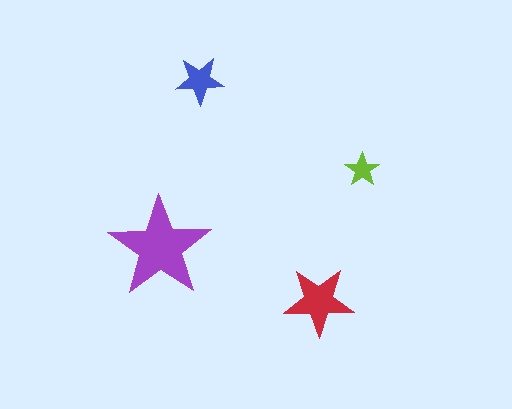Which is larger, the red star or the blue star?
The red one.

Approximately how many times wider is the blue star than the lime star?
About 1.5 times wider.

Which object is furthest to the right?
The lime star is rightmost.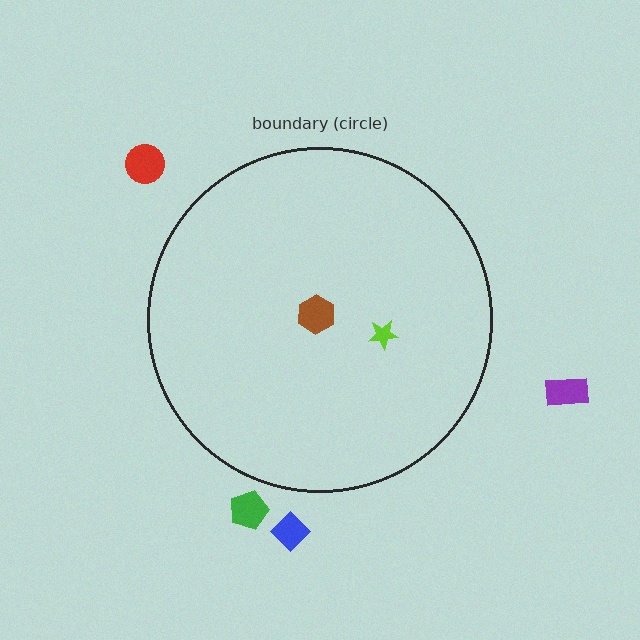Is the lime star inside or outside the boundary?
Inside.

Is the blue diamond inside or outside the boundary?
Outside.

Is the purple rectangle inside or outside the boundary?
Outside.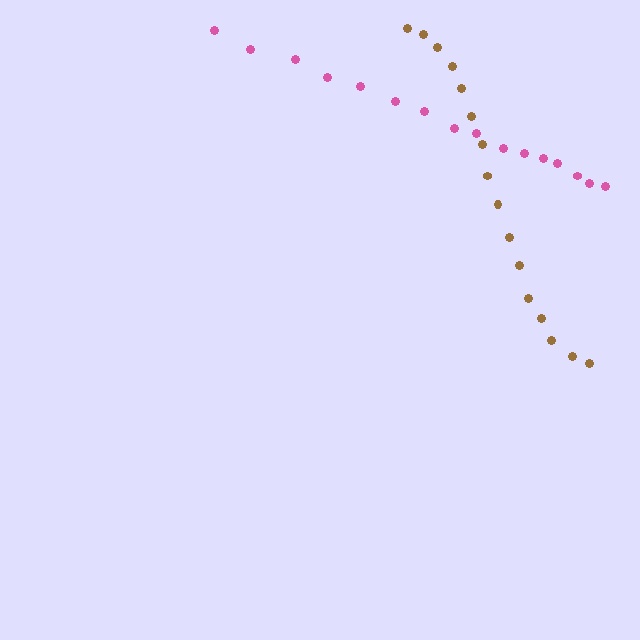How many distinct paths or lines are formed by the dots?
There are 2 distinct paths.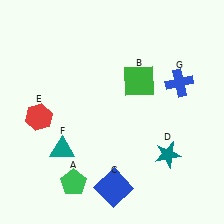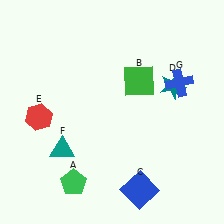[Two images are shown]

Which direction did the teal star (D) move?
The teal star (D) moved up.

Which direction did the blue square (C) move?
The blue square (C) moved right.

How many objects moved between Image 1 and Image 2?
2 objects moved between the two images.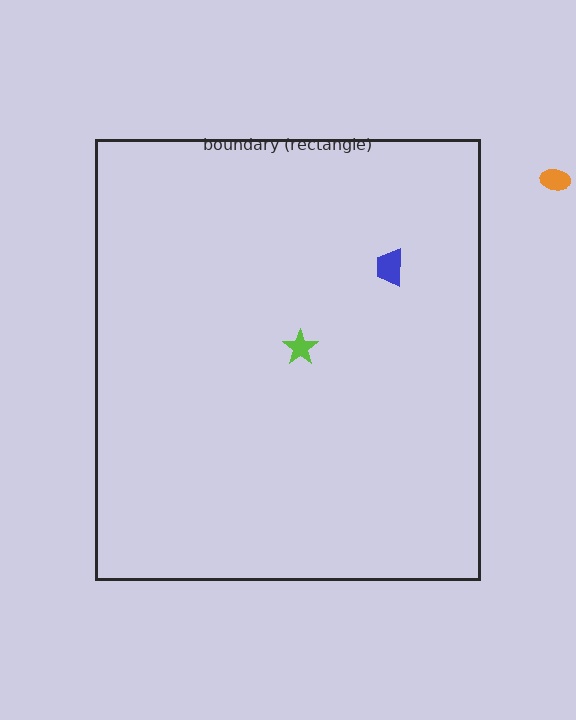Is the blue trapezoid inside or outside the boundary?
Inside.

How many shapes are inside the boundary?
2 inside, 1 outside.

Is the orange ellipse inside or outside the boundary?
Outside.